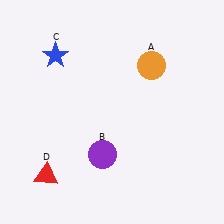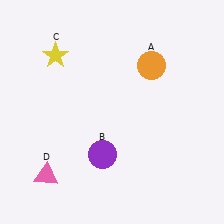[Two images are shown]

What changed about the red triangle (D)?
In Image 1, D is red. In Image 2, it changed to pink.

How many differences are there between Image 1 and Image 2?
There are 2 differences between the two images.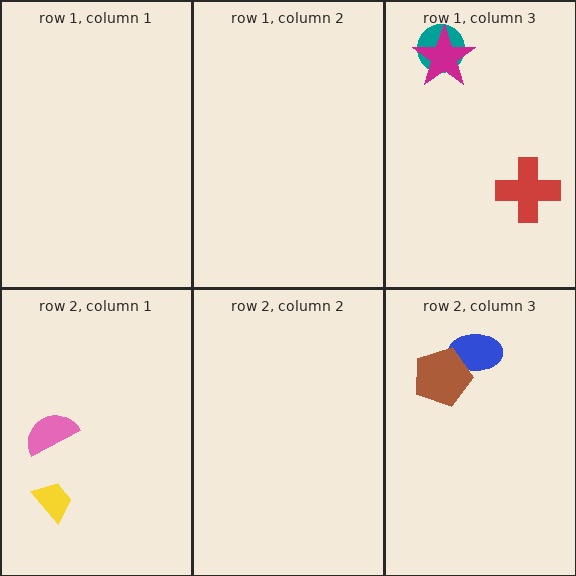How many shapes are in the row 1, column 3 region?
3.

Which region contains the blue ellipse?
The row 2, column 3 region.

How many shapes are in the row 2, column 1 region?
2.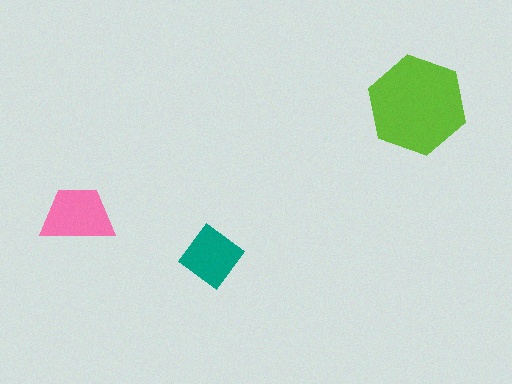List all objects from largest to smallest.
The lime hexagon, the pink trapezoid, the teal diamond.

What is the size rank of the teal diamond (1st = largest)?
3rd.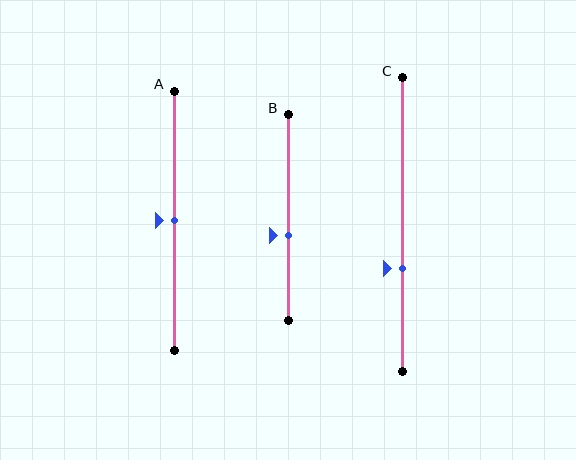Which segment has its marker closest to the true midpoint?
Segment A has its marker closest to the true midpoint.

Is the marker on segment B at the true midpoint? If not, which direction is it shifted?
No, the marker on segment B is shifted downward by about 9% of the segment length.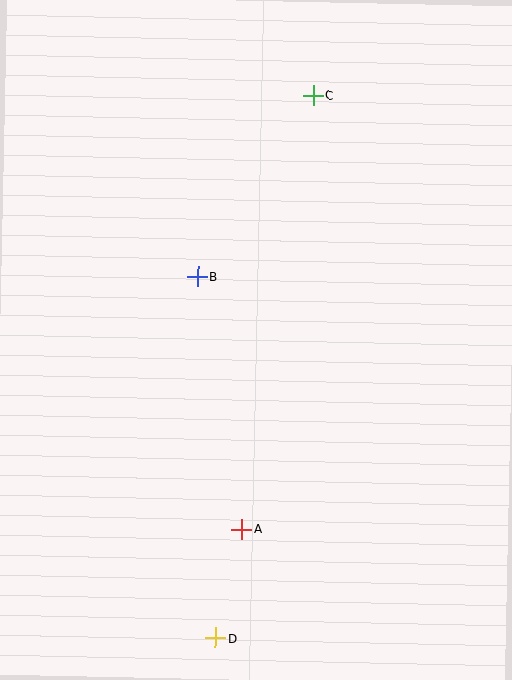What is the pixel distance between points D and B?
The distance between D and B is 362 pixels.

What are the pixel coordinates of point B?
Point B is at (198, 276).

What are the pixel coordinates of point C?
Point C is at (313, 95).